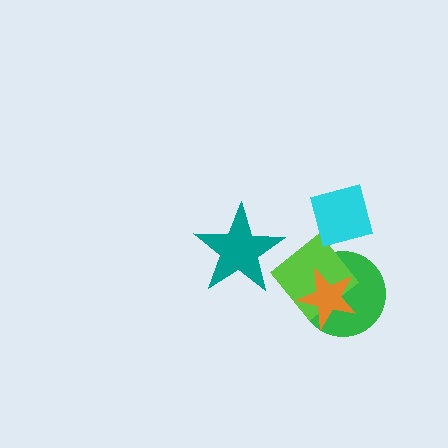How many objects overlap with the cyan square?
0 objects overlap with the cyan square.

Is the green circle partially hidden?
Yes, it is partially covered by another shape.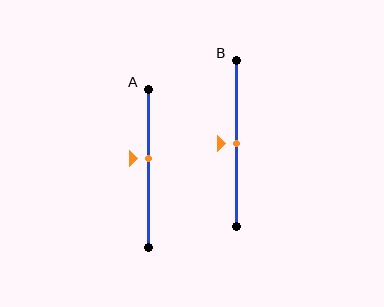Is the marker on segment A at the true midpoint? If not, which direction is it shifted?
No, the marker on segment A is shifted upward by about 6% of the segment length.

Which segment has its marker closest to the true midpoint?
Segment B has its marker closest to the true midpoint.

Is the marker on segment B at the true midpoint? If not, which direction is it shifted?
Yes, the marker on segment B is at the true midpoint.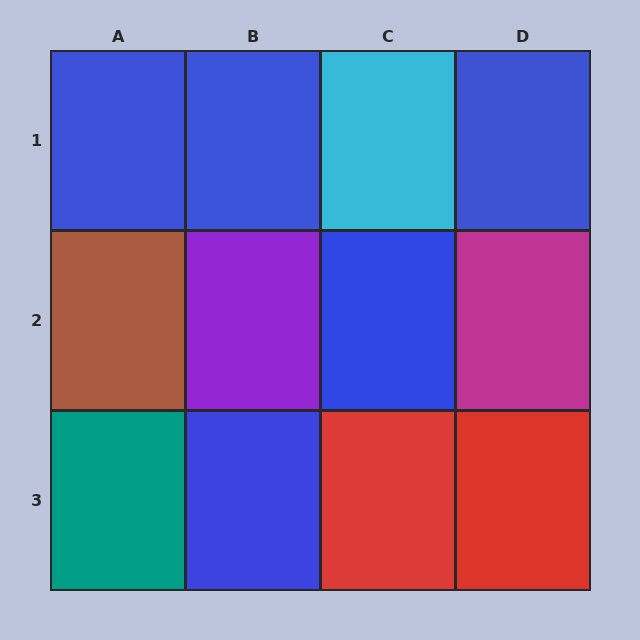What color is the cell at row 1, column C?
Cyan.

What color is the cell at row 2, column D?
Magenta.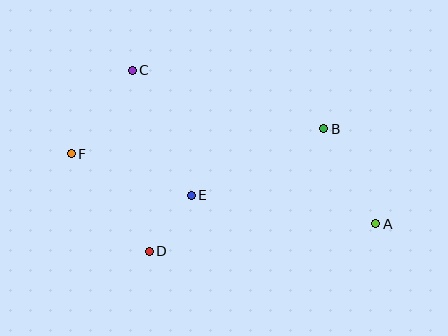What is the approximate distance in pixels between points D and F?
The distance between D and F is approximately 125 pixels.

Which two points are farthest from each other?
Points A and F are farthest from each other.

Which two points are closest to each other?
Points D and E are closest to each other.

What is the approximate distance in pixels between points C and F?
The distance between C and F is approximately 103 pixels.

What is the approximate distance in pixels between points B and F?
The distance between B and F is approximately 254 pixels.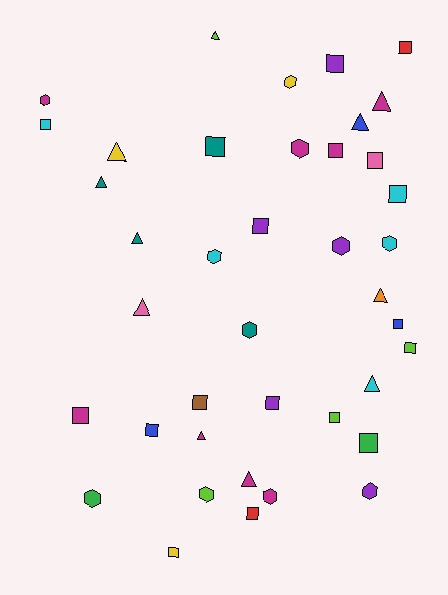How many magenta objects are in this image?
There are 8 magenta objects.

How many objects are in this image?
There are 40 objects.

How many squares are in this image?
There are 18 squares.